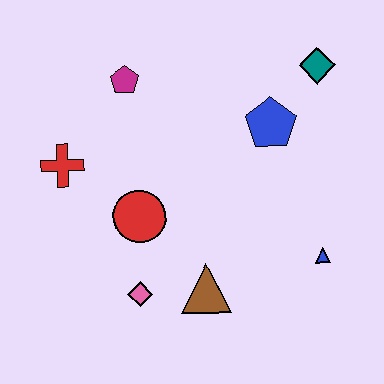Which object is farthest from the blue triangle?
The red cross is farthest from the blue triangle.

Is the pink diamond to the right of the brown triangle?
No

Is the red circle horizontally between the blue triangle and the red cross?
Yes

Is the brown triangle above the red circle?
No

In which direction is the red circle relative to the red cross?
The red circle is to the right of the red cross.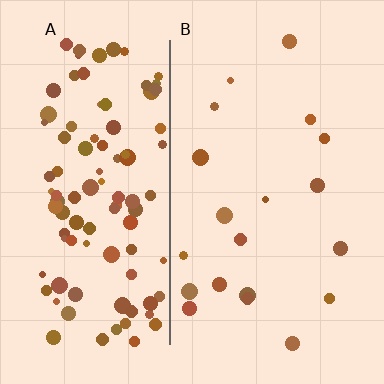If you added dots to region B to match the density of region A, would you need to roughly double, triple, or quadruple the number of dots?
Approximately quadruple.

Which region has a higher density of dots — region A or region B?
A (the left).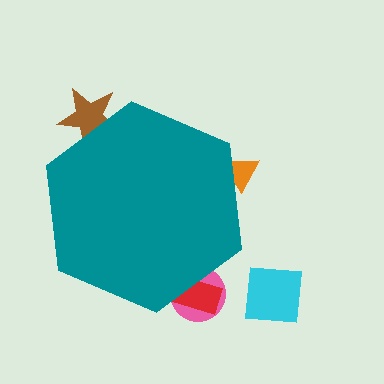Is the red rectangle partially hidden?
Yes, the red rectangle is partially hidden behind the teal hexagon.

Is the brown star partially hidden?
Yes, the brown star is partially hidden behind the teal hexagon.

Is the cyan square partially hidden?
No, the cyan square is fully visible.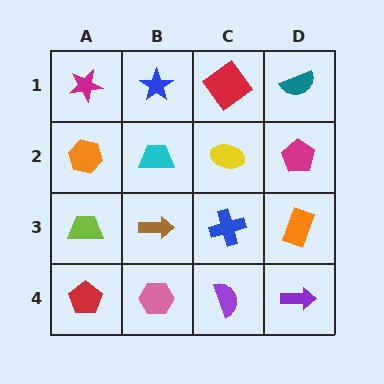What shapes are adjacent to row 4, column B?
A brown arrow (row 3, column B), a red pentagon (row 4, column A), a purple semicircle (row 4, column C).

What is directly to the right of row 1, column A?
A blue star.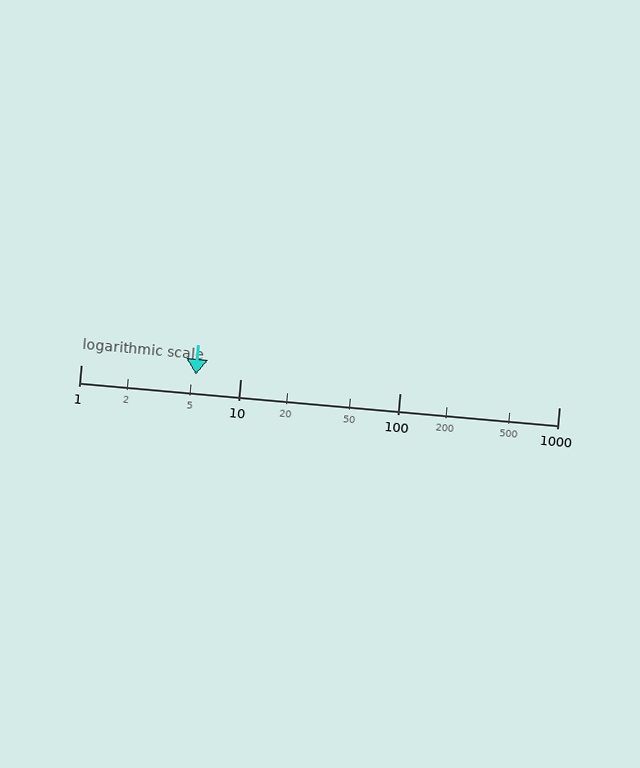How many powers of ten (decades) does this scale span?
The scale spans 3 decades, from 1 to 1000.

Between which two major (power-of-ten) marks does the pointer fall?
The pointer is between 1 and 10.